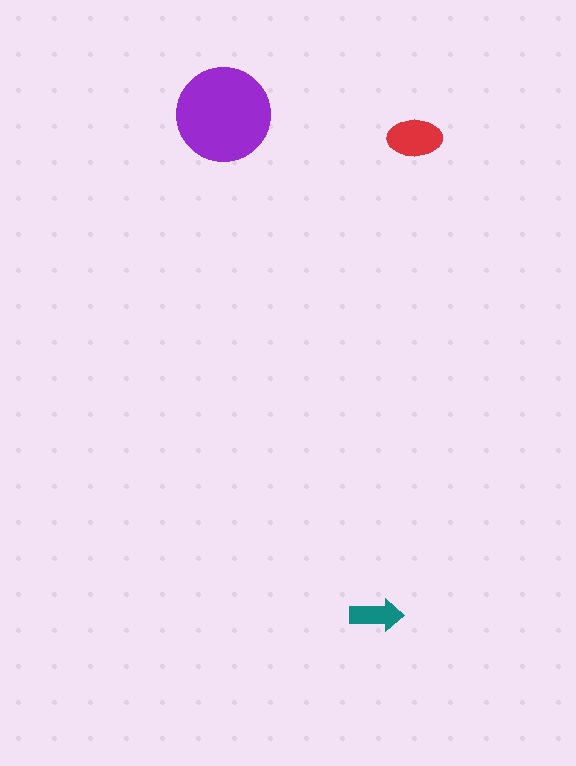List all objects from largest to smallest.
The purple circle, the red ellipse, the teal arrow.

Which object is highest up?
The purple circle is topmost.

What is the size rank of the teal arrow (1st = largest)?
3rd.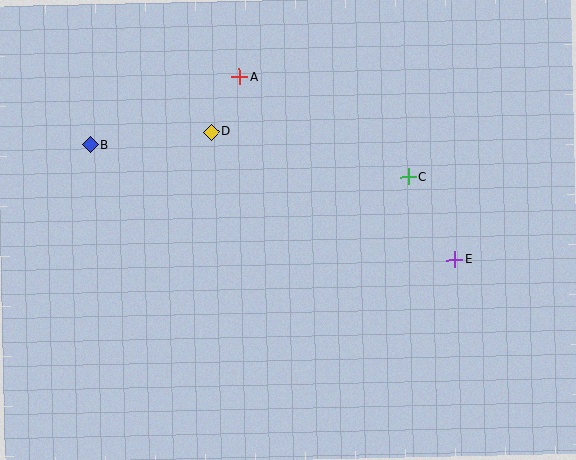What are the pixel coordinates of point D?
Point D is at (211, 132).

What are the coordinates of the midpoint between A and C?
The midpoint between A and C is at (324, 127).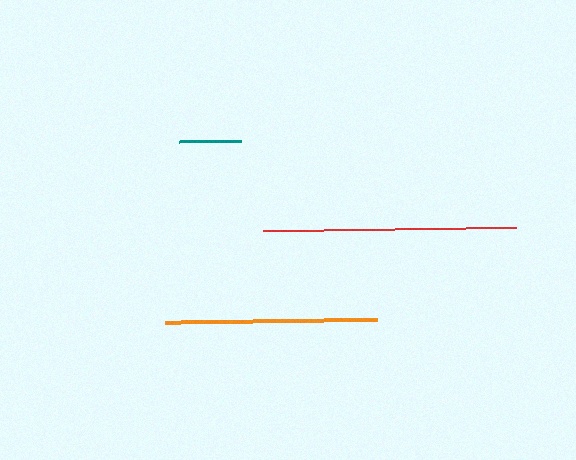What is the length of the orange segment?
The orange segment is approximately 212 pixels long.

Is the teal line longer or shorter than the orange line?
The orange line is longer than the teal line.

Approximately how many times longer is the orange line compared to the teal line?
The orange line is approximately 3.4 times the length of the teal line.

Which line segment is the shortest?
The teal line is the shortest at approximately 61 pixels.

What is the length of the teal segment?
The teal segment is approximately 61 pixels long.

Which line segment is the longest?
The red line is the longest at approximately 252 pixels.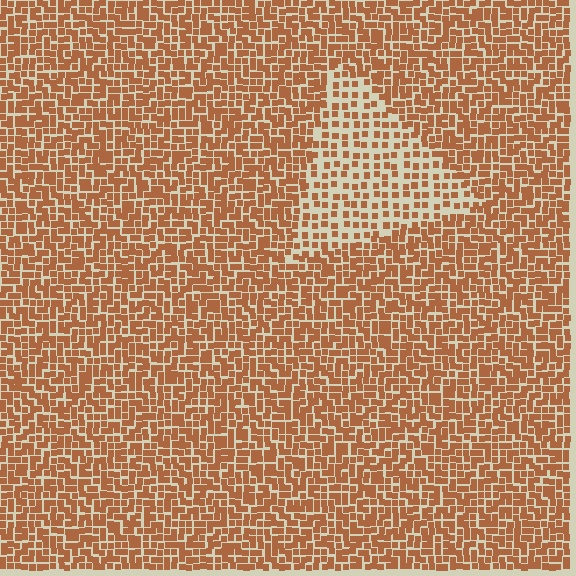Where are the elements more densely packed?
The elements are more densely packed outside the triangle boundary.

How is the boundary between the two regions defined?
The boundary is defined by a change in element density (approximately 2.0x ratio). All elements are the same color, size, and shape.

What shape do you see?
I see a triangle.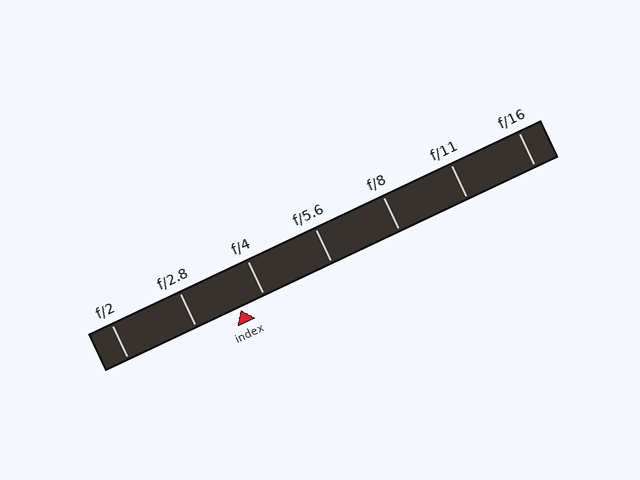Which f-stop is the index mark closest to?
The index mark is closest to f/4.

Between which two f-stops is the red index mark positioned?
The index mark is between f/2.8 and f/4.